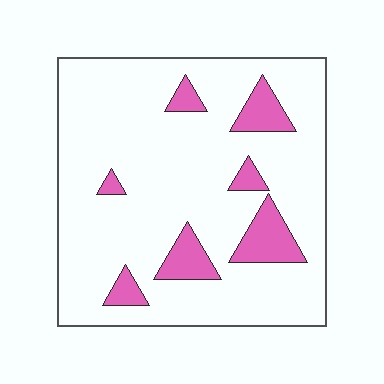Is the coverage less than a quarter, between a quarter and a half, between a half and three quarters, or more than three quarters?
Less than a quarter.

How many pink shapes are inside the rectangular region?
7.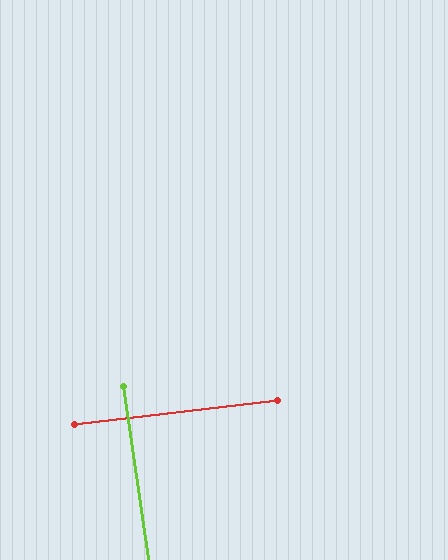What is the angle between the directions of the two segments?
Approximately 89 degrees.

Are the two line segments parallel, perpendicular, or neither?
Perpendicular — they meet at approximately 89°.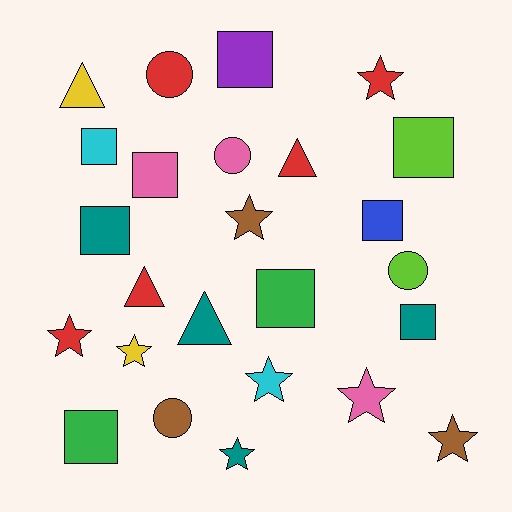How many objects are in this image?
There are 25 objects.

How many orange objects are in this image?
There are no orange objects.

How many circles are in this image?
There are 4 circles.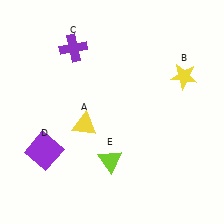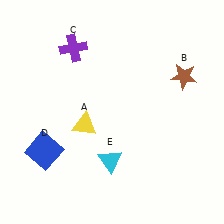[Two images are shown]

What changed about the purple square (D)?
In Image 1, D is purple. In Image 2, it changed to blue.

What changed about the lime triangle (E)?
In Image 1, E is lime. In Image 2, it changed to cyan.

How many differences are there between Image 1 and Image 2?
There are 3 differences between the two images.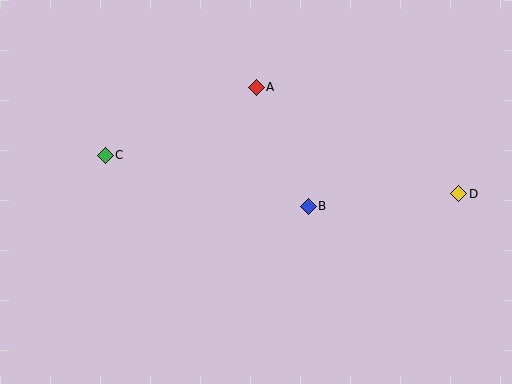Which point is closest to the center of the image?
Point B at (308, 206) is closest to the center.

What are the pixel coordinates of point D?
Point D is at (459, 194).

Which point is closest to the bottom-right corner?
Point D is closest to the bottom-right corner.